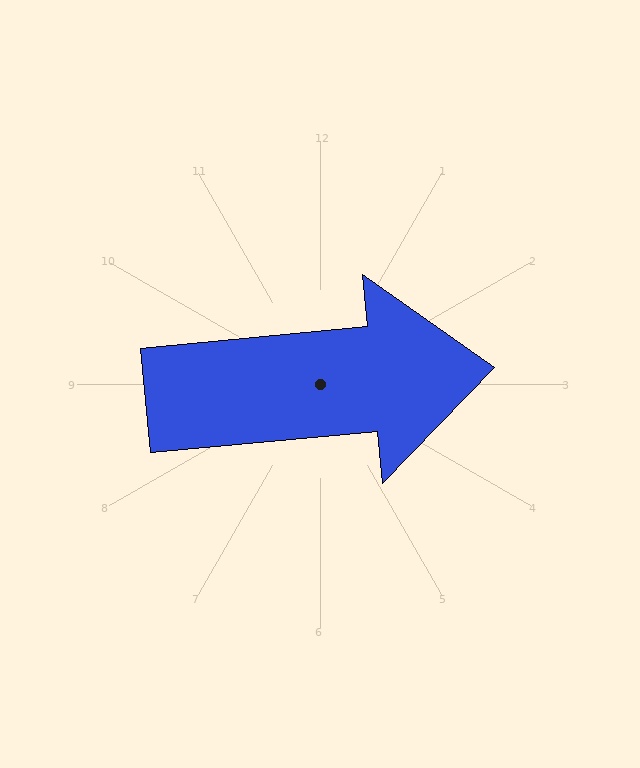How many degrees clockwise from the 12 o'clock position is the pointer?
Approximately 85 degrees.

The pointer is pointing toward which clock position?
Roughly 3 o'clock.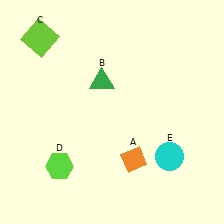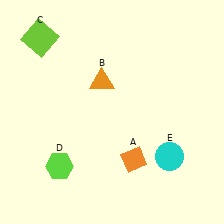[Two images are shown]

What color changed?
The triangle (B) changed from green in Image 1 to orange in Image 2.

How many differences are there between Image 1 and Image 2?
There is 1 difference between the two images.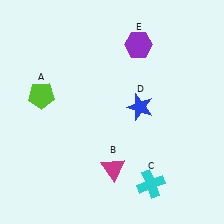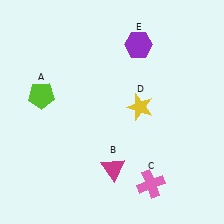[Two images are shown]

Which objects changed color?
C changed from cyan to pink. D changed from blue to yellow.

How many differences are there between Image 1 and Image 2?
There are 2 differences between the two images.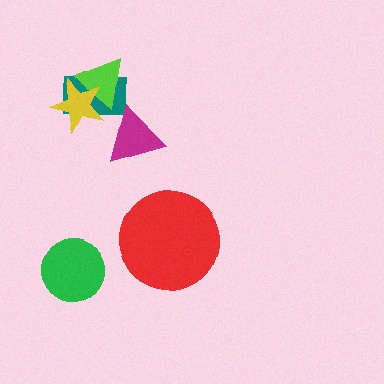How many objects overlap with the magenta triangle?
1 object overlaps with the magenta triangle.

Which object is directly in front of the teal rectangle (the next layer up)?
The lime triangle is directly in front of the teal rectangle.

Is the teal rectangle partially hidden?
Yes, it is partially covered by another shape.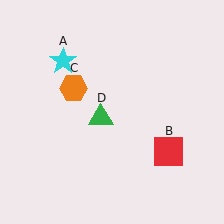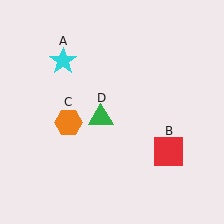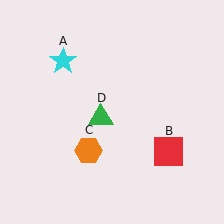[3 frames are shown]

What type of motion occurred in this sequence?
The orange hexagon (object C) rotated counterclockwise around the center of the scene.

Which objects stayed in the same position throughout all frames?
Cyan star (object A) and red square (object B) and green triangle (object D) remained stationary.